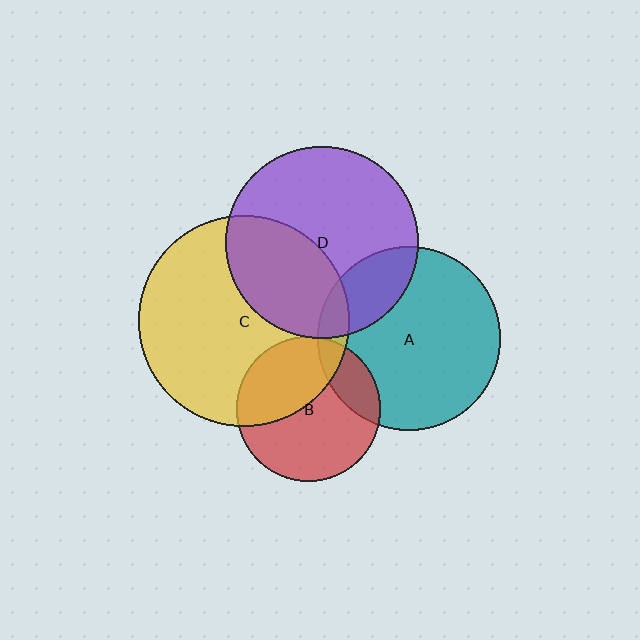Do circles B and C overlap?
Yes.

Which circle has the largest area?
Circle C (yellow).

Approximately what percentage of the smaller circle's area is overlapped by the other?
Approximately 40%.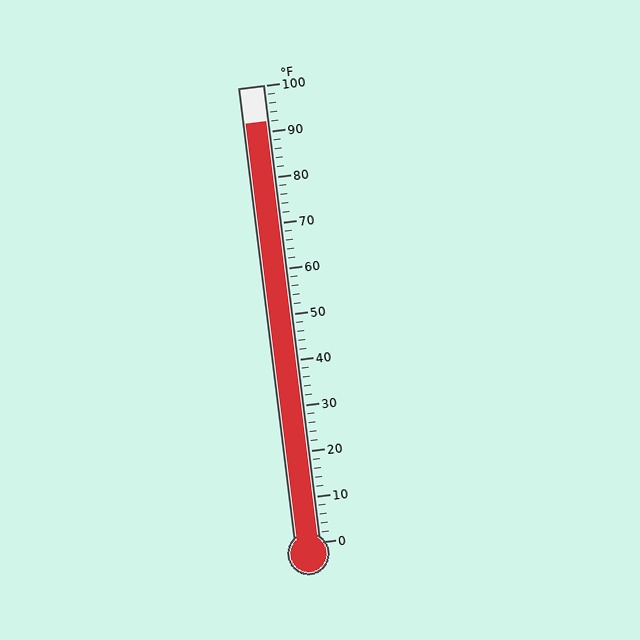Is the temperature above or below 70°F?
The temperature is above 70°F.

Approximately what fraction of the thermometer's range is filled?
The thermometer is filled to approximately 90% of its range.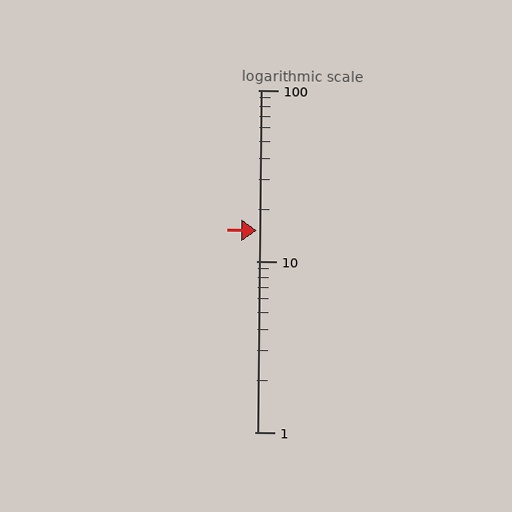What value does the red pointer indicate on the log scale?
The pointer indicates approximately 15.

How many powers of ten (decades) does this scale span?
The scale spans 2 decades, from 1 to 100.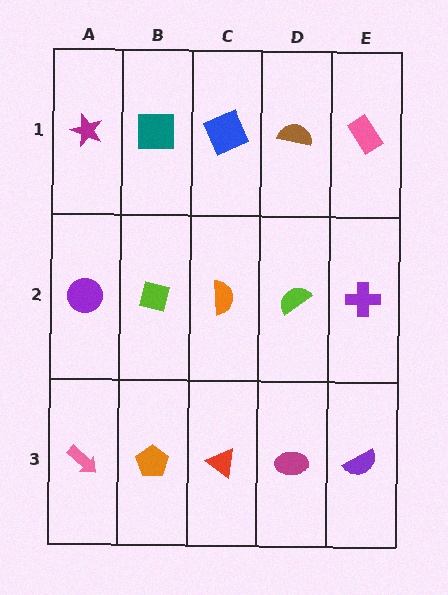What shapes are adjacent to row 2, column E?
A pink rectangle (row 1, column E), a purple semicircle (row 3, column E), a lime semicircle (row 2, column D).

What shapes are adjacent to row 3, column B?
A lime diamond (row 2, column B), a pink arrow (row 3, column A), a red triangle (row 3, column C).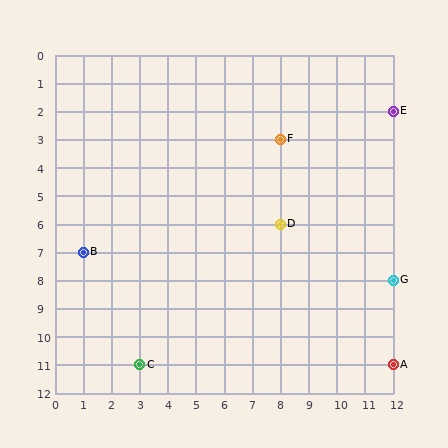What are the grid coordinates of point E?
Point E is at grid coordinates (12, 2).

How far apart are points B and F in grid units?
Points B and F are 7 columns and 4 rows apart (about 8.1 grid units diagonally).